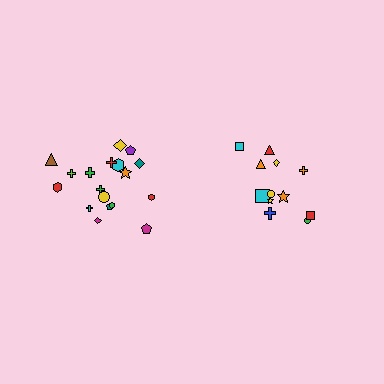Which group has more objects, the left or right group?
The left group.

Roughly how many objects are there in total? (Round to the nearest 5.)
Roughly 30 objects in total.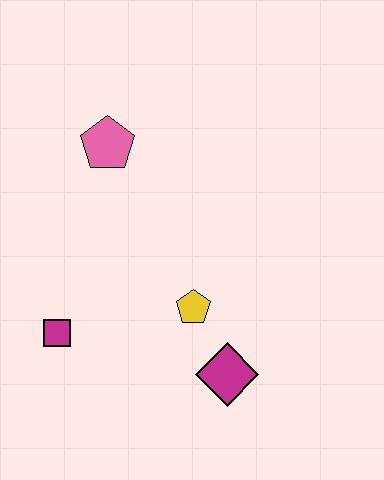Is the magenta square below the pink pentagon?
Yes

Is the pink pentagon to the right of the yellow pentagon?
No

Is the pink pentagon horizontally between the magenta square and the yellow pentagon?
Yes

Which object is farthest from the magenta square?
The pink pentagon is farthest from the magenta square.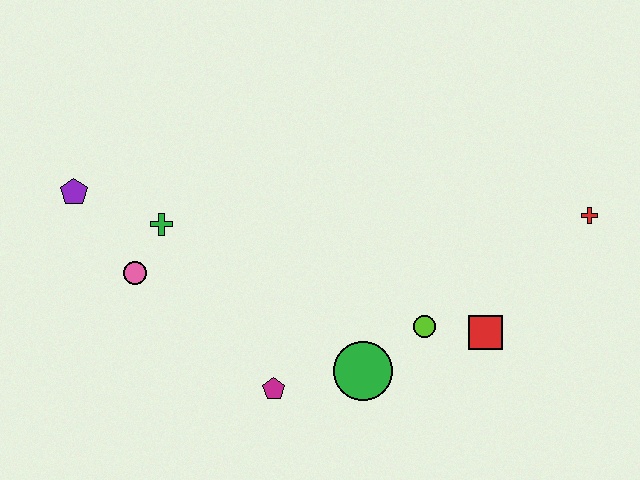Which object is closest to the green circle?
The lime circle is closest to the green circle.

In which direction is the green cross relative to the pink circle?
The green cross is above the pink circle.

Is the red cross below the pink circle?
No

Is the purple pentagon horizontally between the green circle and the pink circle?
No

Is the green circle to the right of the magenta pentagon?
Yes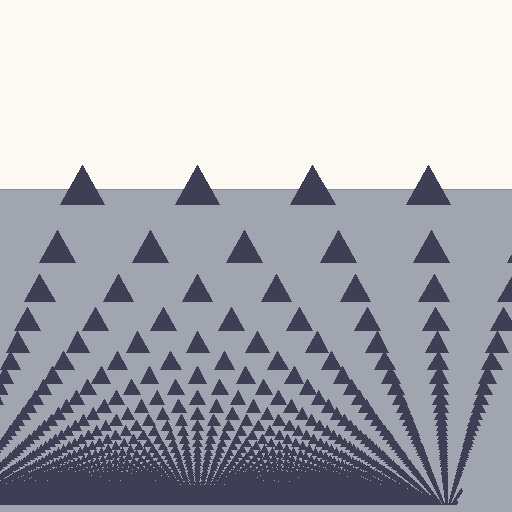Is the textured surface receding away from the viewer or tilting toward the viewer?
The surface appears to tilt toward the viewer. Texture elements get larger and sparser toward the top.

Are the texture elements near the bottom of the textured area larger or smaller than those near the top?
Smaller. The gradient is inverted — elements near the bottom are smaller and denser.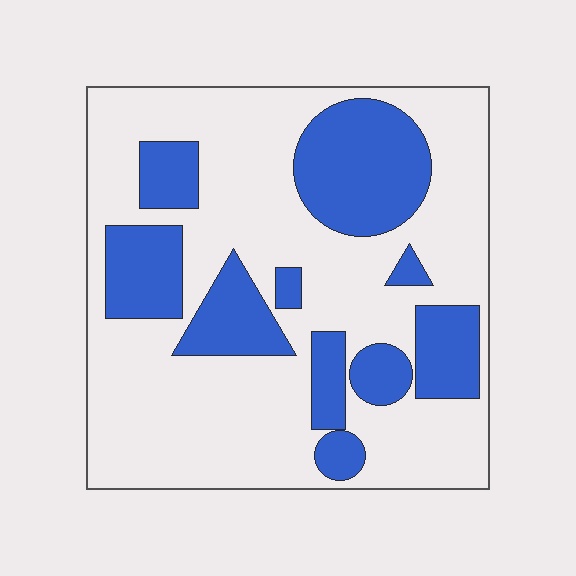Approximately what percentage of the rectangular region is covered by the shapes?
Approximately 30%.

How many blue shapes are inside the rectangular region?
10.